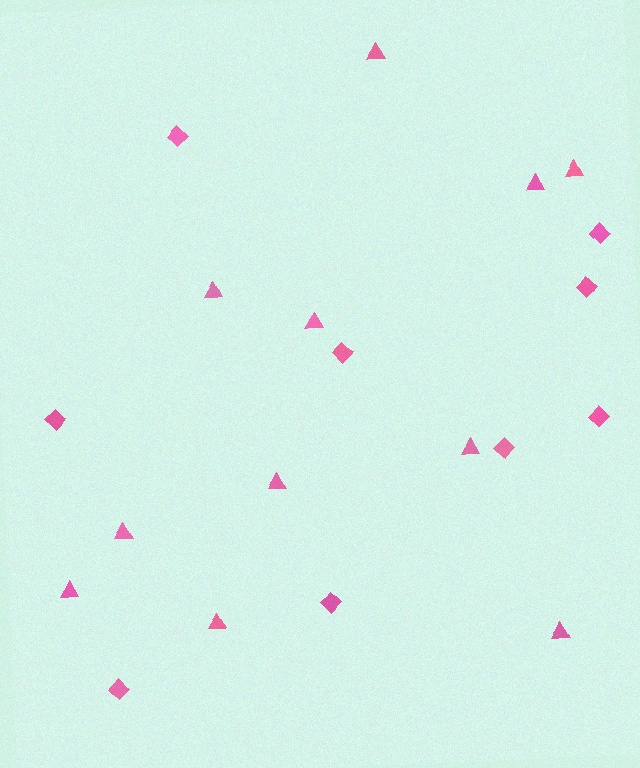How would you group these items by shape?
There are 2 groups: one group of triangles (11) and one group of diamonds (9).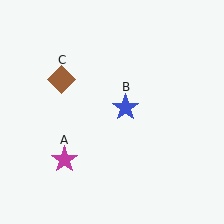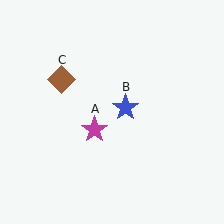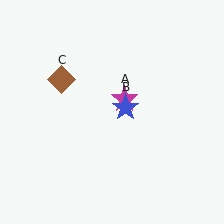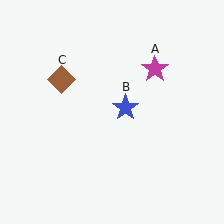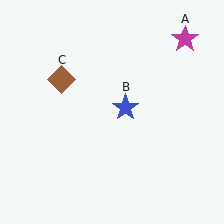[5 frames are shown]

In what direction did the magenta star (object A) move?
The magenta star (object A) moved up and to the right.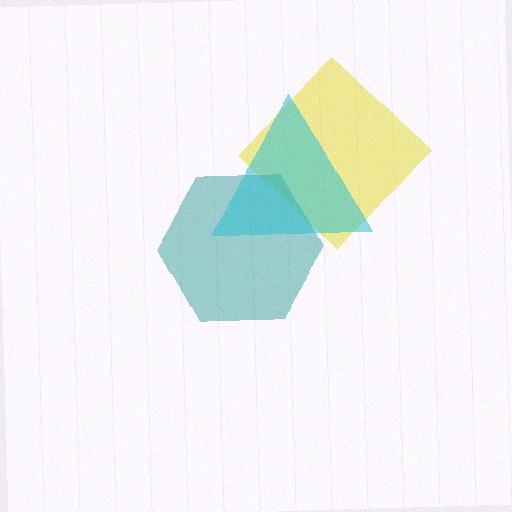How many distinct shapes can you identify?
There are 3 distinct shapes: a yellow diamond, a teal hexagon, a cyan triangle.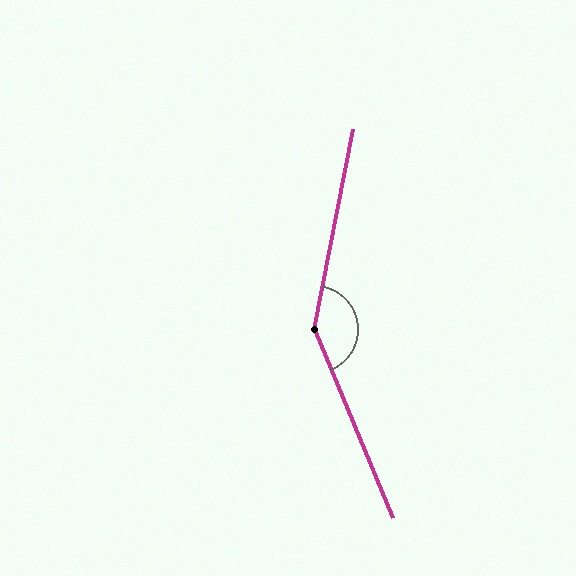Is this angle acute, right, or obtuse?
It is obtuse.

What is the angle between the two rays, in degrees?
Approximately 147 degrees.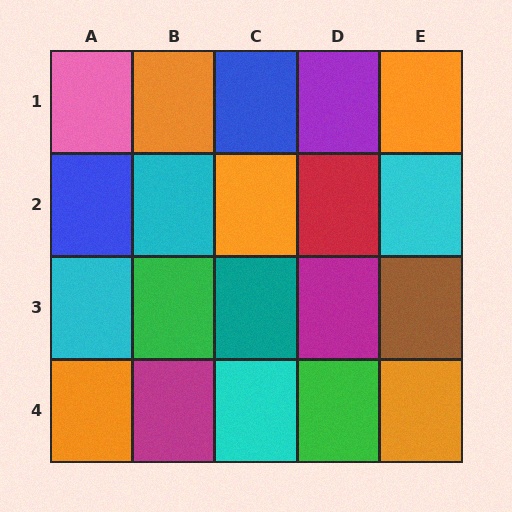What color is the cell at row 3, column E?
Brown.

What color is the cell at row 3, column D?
Magenta.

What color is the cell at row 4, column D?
Green.